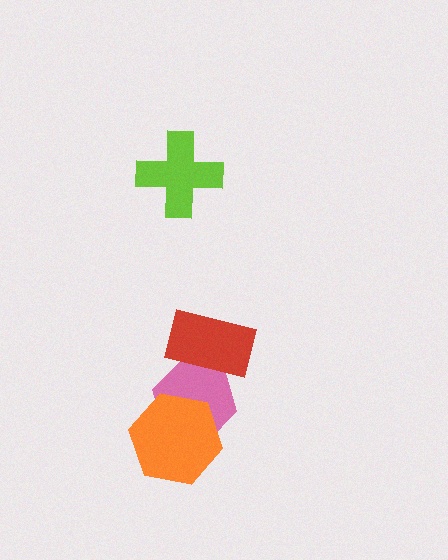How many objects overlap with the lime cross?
0 objects overlap with the lime cross.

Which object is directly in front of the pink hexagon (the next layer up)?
The orange hexagon is directly in front of the pink hexagon.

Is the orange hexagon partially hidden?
No, no other shape covers it.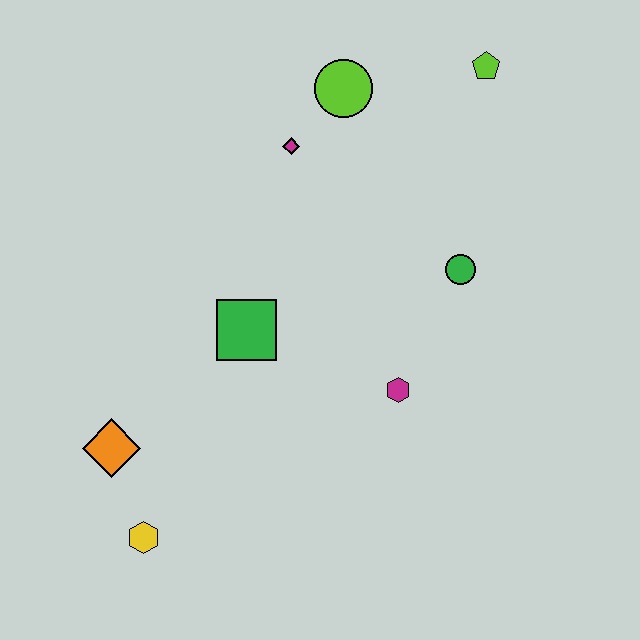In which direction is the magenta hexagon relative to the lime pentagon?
The magenta hexagon is below the lime pentagon.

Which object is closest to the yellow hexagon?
The orange diamond is closest to the yellow hexagon.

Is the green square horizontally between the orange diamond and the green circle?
Yes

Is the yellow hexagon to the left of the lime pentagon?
Yes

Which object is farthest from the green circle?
The yellow hexagon is farthest from the green circle.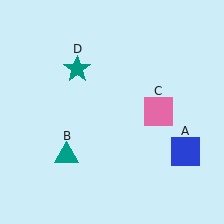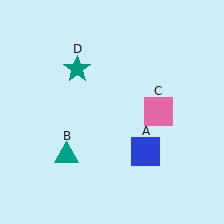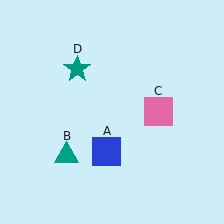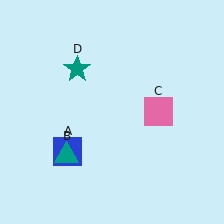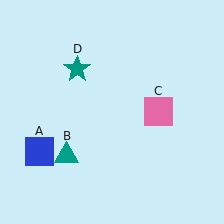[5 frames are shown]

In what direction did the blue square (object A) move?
The blue square (object A) moved left.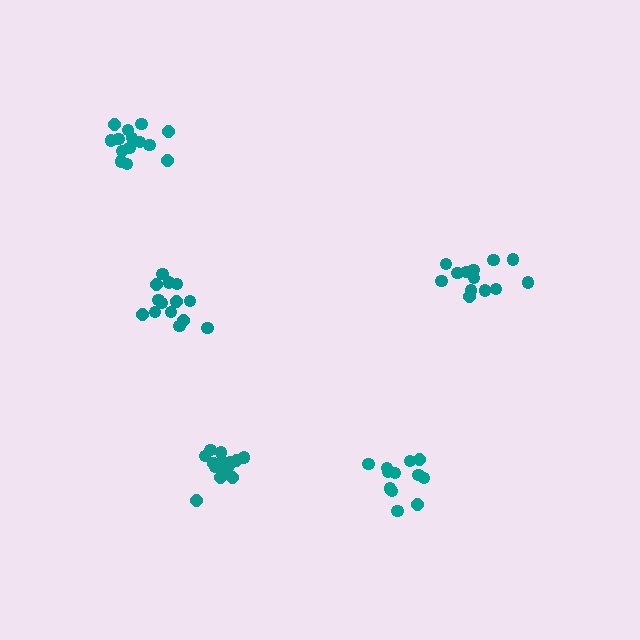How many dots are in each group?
Group 1: 14 dots, Group 2: 14 dots, Group 3: 17 dots, Group 4: 15 dots, Group 5: 12 dots (72 total).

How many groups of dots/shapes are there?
There are 5 groups.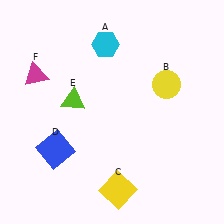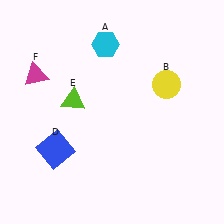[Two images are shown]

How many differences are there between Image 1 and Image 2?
There is 1 difference between the two images.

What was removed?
The yellow square (C) was removed in Image 2.